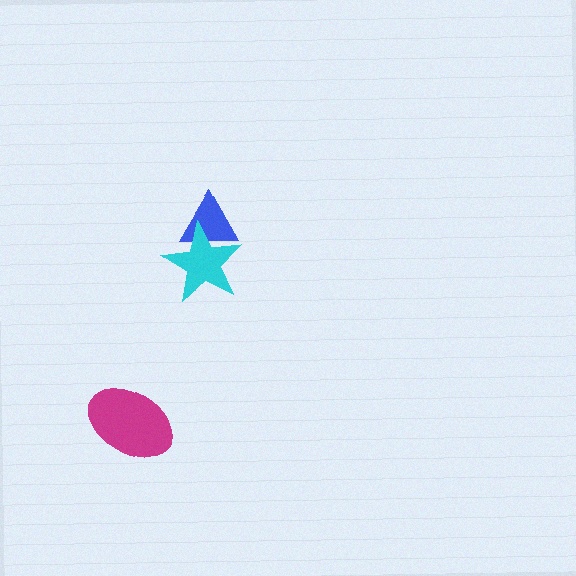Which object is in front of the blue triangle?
The cyan star is in front of the blue triangle.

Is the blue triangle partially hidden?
Yes, it is partially covered by another shape.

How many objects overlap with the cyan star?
1 object overlaps with the cyan star.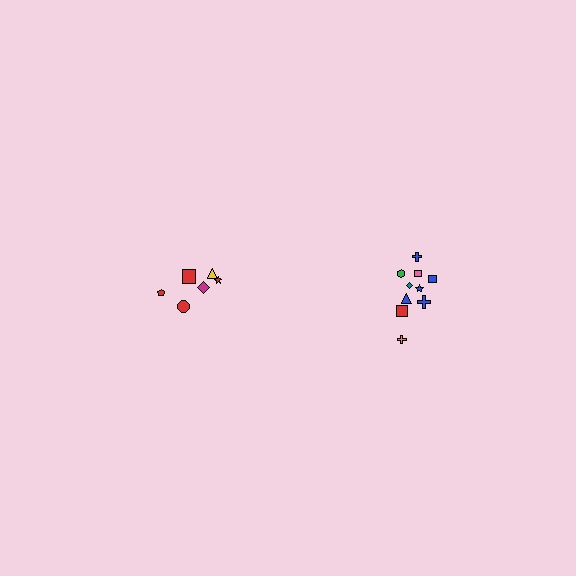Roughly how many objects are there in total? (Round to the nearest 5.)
Roughly 15 objects in total.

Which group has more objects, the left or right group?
The right group.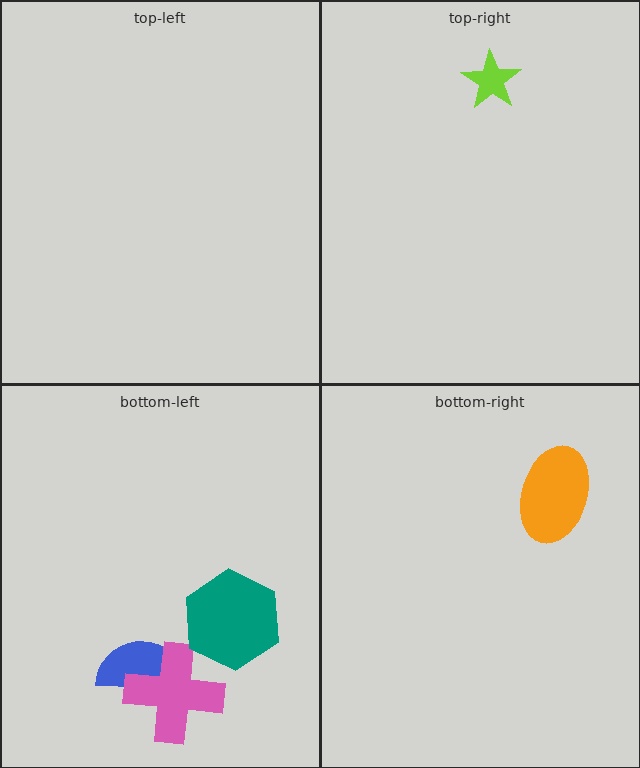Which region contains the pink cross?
The bottom-left region.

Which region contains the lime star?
The top-right region.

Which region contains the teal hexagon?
The bottom-left region.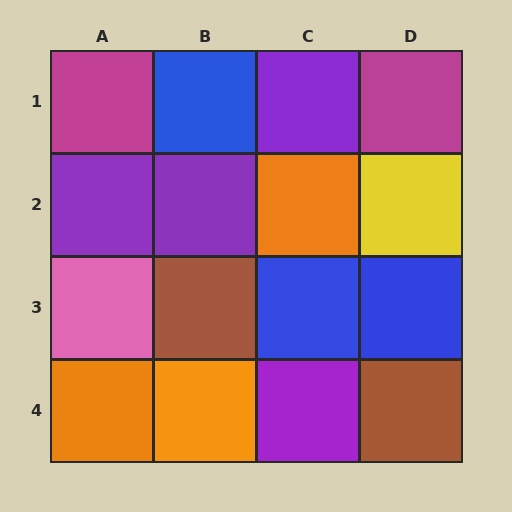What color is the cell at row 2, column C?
Orange.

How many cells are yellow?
1 cell is yellow.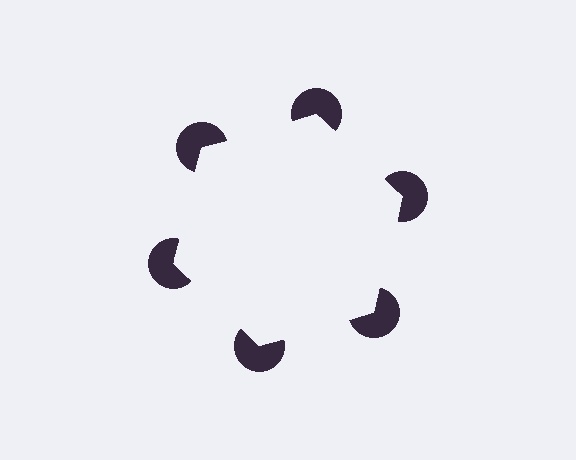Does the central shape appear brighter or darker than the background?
It typically appears slightly brighter than the background, even though no actual brightness change is drawn.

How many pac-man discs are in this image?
There are 6 — one at each vertex of the illusory hexagon.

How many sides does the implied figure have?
6 sides.